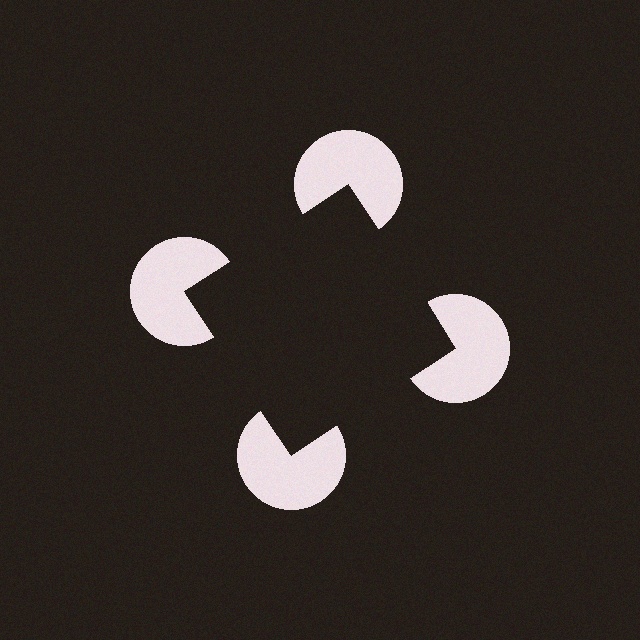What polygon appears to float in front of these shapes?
An illusory square — its edges are inferred from the aligned wedge cuts in the pac-man discs, not physically drawn.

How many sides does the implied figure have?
4 sides.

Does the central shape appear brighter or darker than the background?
It typically appears slightly darker than the background, even though no actual brightness change is drawn.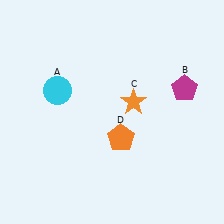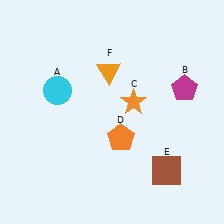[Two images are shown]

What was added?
A brown square (E), an orange triangle (F) were added in Image 2.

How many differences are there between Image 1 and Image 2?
There are 2 differences between the two images.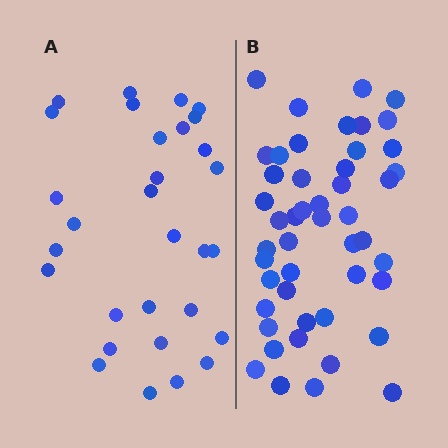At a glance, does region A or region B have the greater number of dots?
Region B (the right region) has more dots.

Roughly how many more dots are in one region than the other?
Region B has approximately 20 more dots than region A.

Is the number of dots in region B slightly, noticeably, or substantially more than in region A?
Region B has substantially more. The ratio is roughly 1.6 to 1.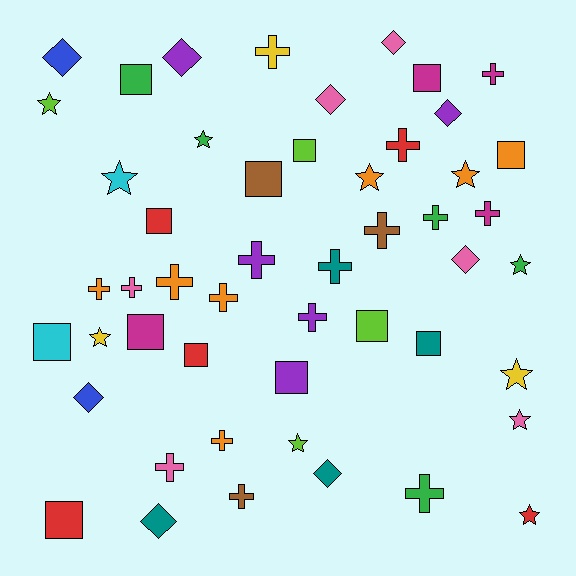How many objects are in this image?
There are 50 objects.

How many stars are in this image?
There are 11 stars.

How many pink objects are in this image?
There are 6 pink objects.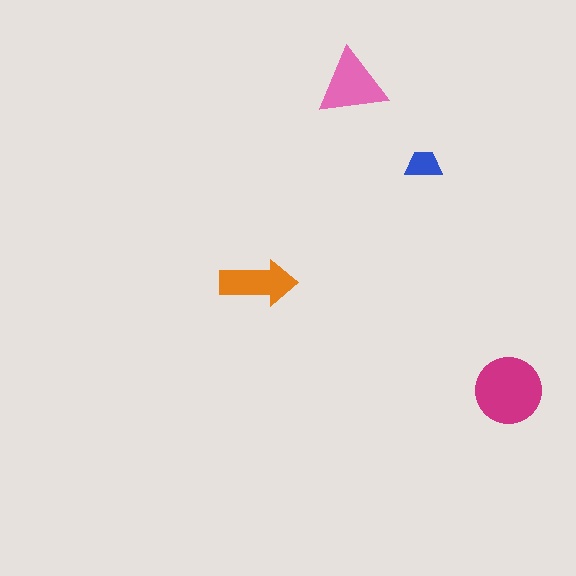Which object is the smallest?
The blue trapezoid.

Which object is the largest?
The magenta circle.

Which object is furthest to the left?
The orange arrow is leftmost.